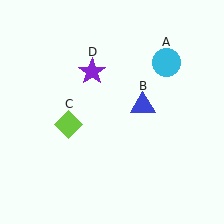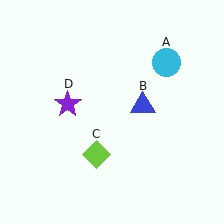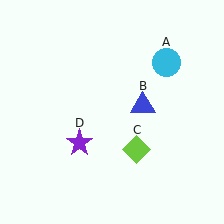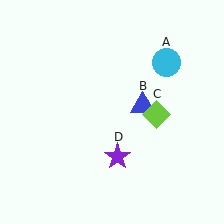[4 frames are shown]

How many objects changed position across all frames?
2 objects changed position: lime diamond (object C), purple star (object D).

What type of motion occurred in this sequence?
The lime diamond (object C), purple star (object D) rotated counterclockwise around the center of the scene.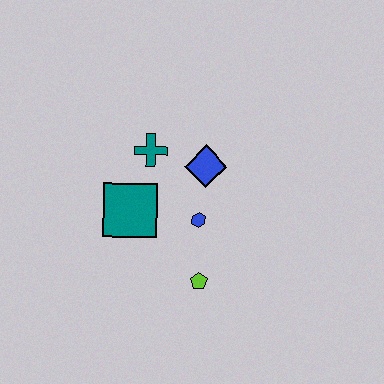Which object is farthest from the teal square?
The lime pentagon is farthest from the teal square.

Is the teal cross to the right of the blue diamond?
No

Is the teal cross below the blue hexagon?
No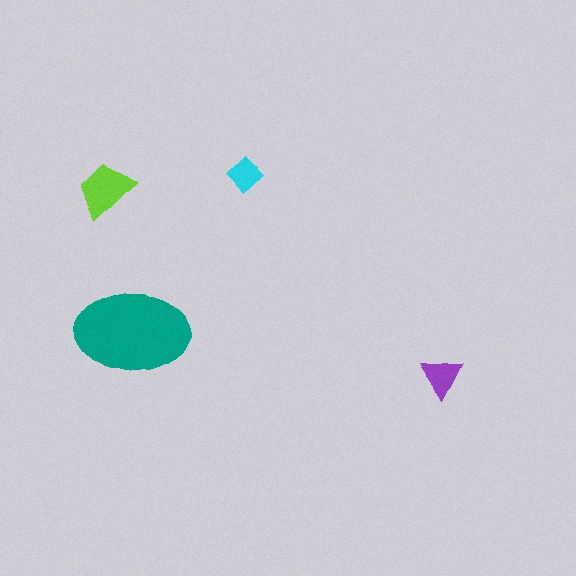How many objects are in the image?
There are 4 objects in the image.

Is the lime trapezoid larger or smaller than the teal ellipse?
Smaller.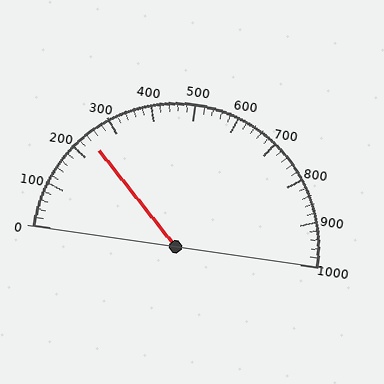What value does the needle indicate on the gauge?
The needle indicates approximately 240.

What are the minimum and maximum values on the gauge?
The gauge ranges from 0 to 1000.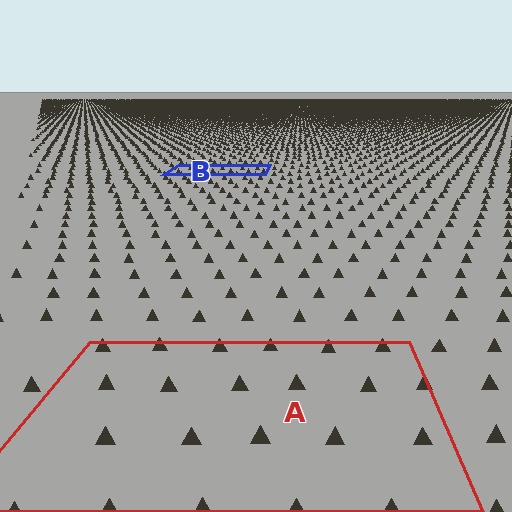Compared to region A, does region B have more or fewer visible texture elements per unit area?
Region B has more texture elements per unit area — they are packed more densely because it is farther away.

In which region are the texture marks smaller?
The texture marks are smaller in region B, because it is farther away.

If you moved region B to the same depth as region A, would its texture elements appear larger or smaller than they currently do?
They would appear larger. At a closer depth, the same texture elements are projected at a bigger on-screen size.